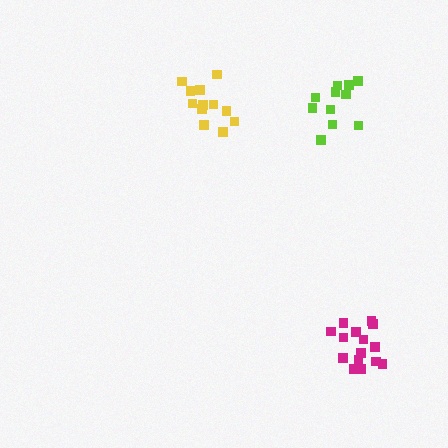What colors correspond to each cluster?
The clusters are colored: yellow, magenta, lime.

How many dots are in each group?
Group 1: 13 dots, Group 2: 15 dots, Group 3: 11 dots (39 total).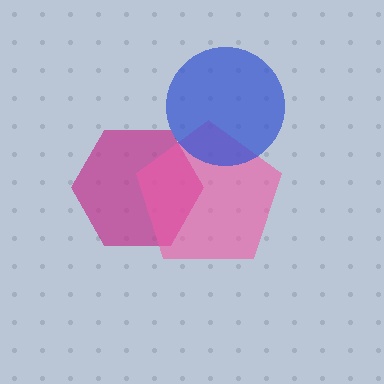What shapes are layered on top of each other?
The layered shapes are: a magenta hexagon, a pink pentagon, a blue circle.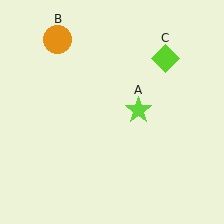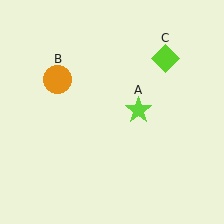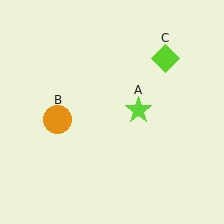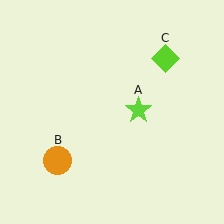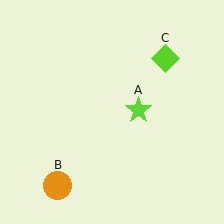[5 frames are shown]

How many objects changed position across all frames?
1 object changed position: orange circle (object B).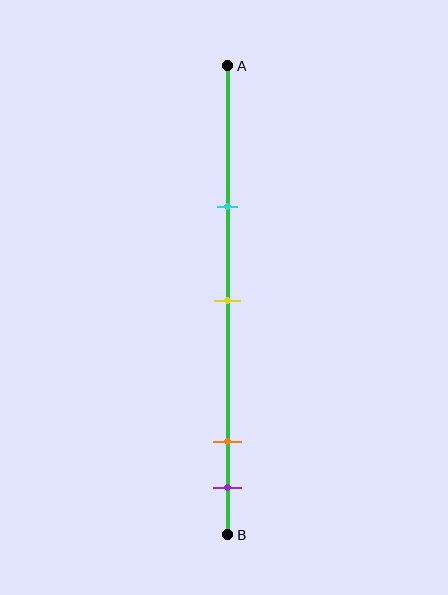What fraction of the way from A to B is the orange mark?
The orange mark is approximately 80% (0.8) of the way from A to B.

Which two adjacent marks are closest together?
The orange and purple marks are the closest adjacent pair.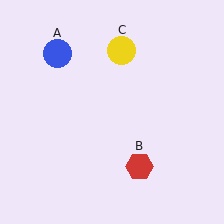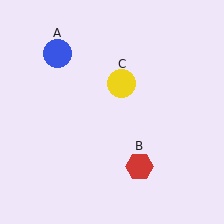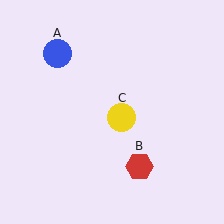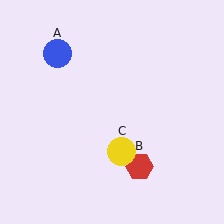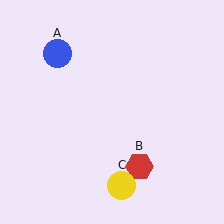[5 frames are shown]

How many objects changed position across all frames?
1 object changed position: yellow circle (object C).